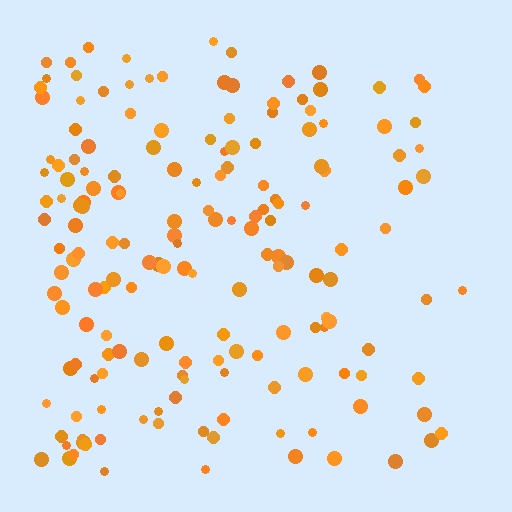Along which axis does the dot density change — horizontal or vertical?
Horizontal.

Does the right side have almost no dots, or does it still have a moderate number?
Still a moderate number, just noticeably fewer than the left.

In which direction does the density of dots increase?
From right to left, with the left side densest.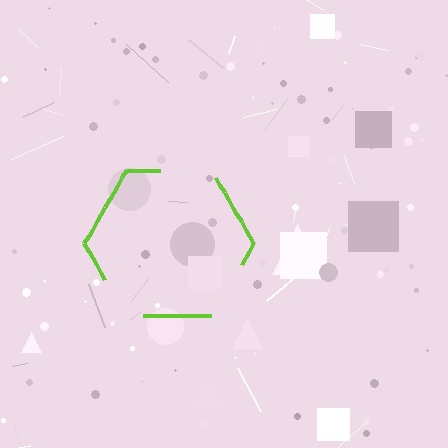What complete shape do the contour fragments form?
The contour fragments form a hexagon.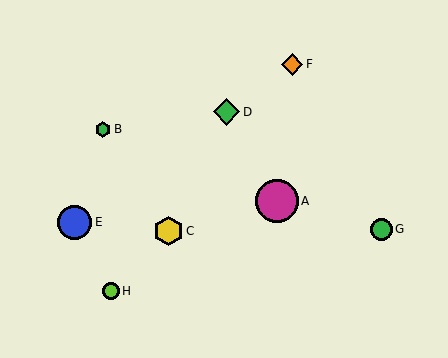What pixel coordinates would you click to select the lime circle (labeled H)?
Click at (111, 291) to select the lime circle H.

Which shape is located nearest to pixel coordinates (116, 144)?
The green hexagon (labeled B) at (103, 129) is nearest to that location.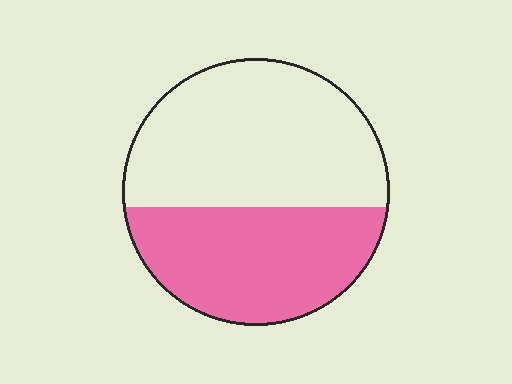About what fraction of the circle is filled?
About two fifths (2/5).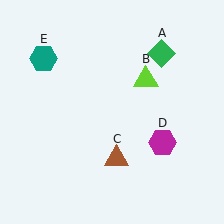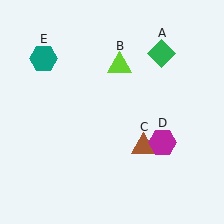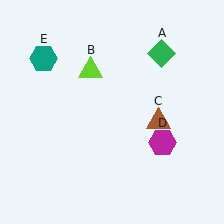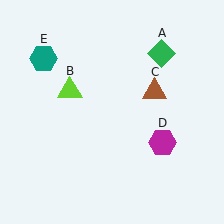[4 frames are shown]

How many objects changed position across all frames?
2 objects changed position: lime triangle (object B), brown triangle (object C).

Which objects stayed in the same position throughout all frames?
Green diamond (object A) and magenta hexagon (object D) and teal hexagon (object E) remained stationary.